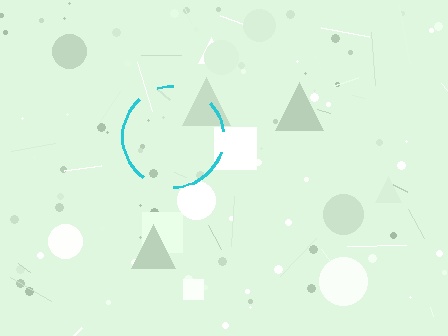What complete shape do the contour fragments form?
The contour fragments form a circle.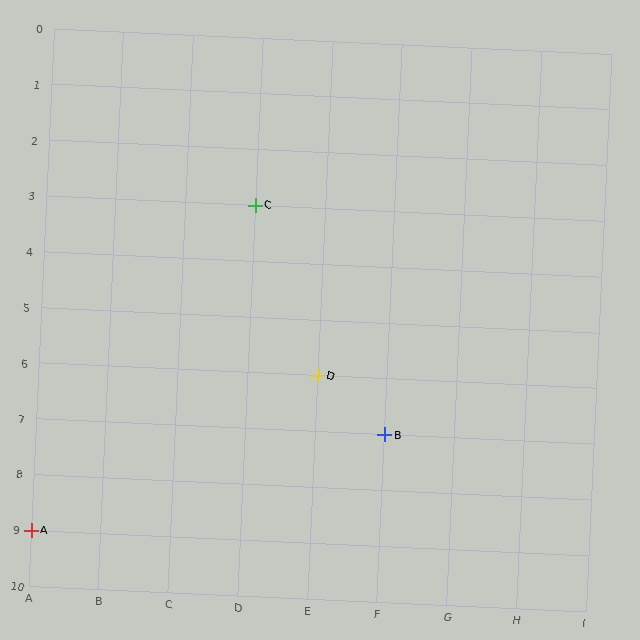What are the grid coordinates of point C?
Point C is at grid coordinates (D, 3).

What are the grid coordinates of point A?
Point A is at grid coordinates (A, 9).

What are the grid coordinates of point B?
Point B is at grid coordinates (F, 7).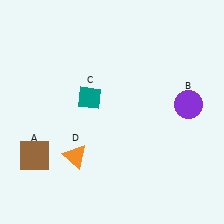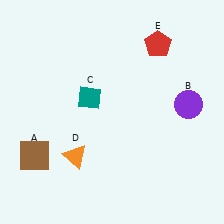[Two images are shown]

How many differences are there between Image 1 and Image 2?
There is 1 difference between the two images.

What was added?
A red pentagon (E) was added in Image 2.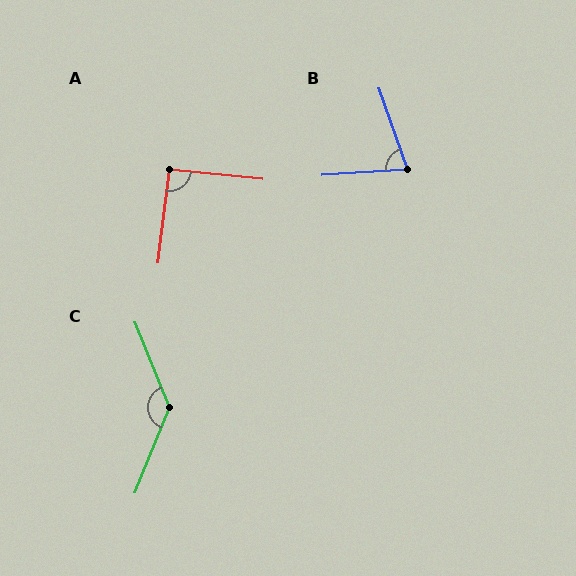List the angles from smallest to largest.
B (75°), A (91°), C (136°).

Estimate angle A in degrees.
Approximately 91 degrees.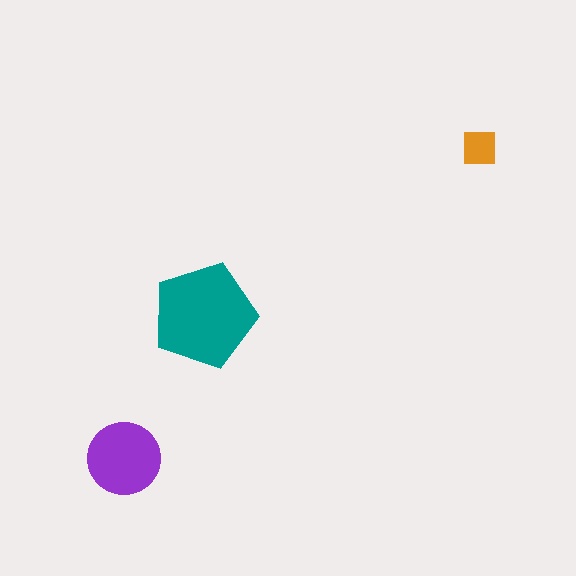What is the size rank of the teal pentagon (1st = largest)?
1st.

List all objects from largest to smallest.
The teal pentagon, the purple circle, the orange square.